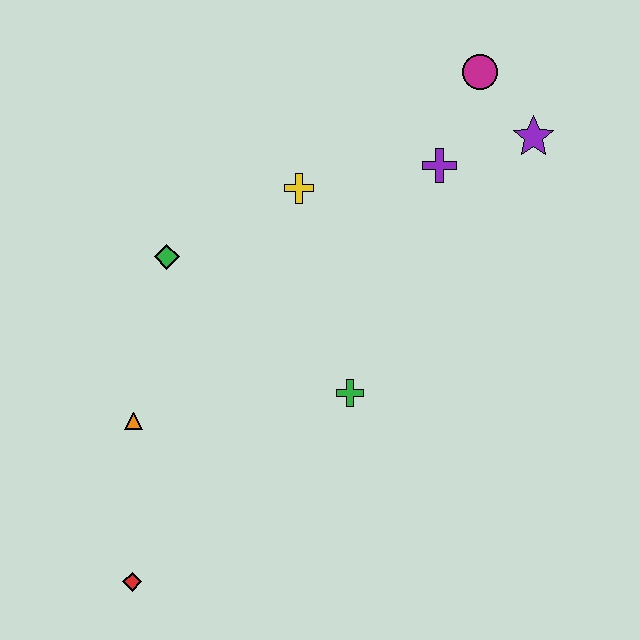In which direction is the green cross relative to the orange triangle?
The green cross is to the right of the orange triangle.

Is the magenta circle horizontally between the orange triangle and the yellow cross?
No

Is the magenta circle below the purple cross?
No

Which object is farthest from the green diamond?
The purple star is farthest from the green diamond.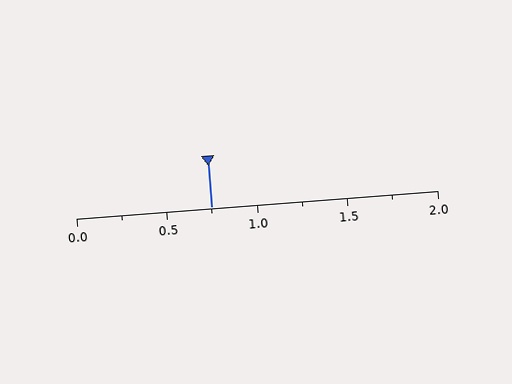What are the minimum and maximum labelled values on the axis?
The axis runs from 0.0 to 2.0.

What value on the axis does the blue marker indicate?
The marker indicates approximately 0.75.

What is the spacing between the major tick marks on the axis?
The major ticks are spaced 0.5 apart.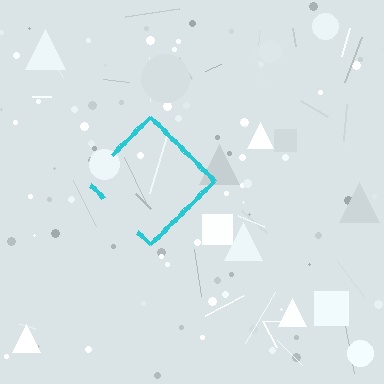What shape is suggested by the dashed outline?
The dashed outline suggests a diamond.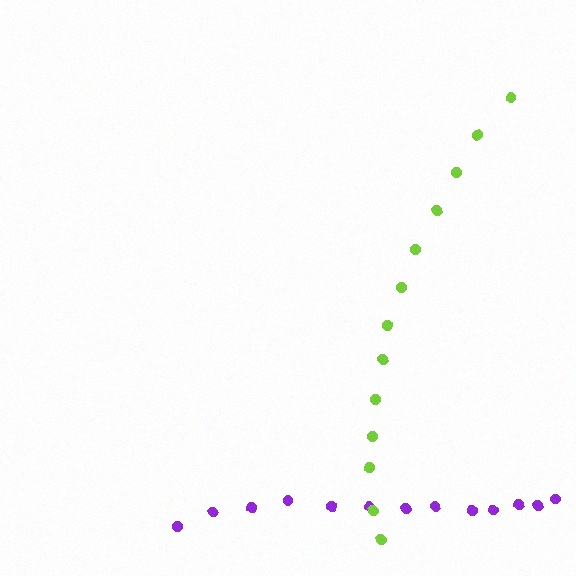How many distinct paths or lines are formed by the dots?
There are 2 distinct paths.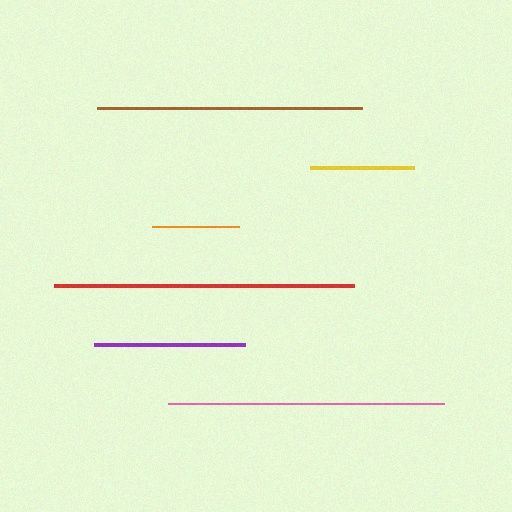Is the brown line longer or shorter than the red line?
The red line is longer than the brown line.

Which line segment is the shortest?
The orange line is the shortest at approximately 87 pixels.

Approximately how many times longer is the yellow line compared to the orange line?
The yellow line is approximately 1.2 times the length of the orange line.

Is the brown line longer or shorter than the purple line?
The brown line is longer than the purple line.